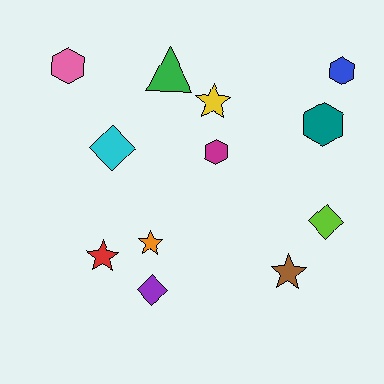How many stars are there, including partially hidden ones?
There are 4 stars.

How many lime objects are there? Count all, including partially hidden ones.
There is 1 lime object.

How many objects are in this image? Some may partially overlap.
There are 12 objects.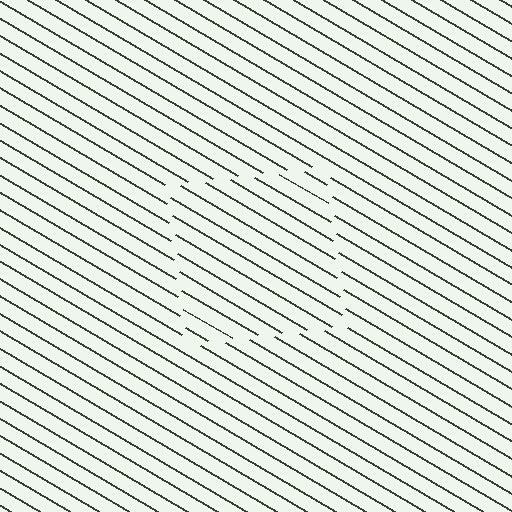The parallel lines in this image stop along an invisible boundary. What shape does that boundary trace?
An illusory square. The interior of the shape contains the same grating, shifted by half a period — the contour is defined by the phase discontinuity where line-ends from the inner and outer gratings abut.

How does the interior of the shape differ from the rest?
The interior of the shape contains the same grating, shifted by half a period — the contour is defined by the phase discontinuity where line-ends from the inner and outer gratings abut.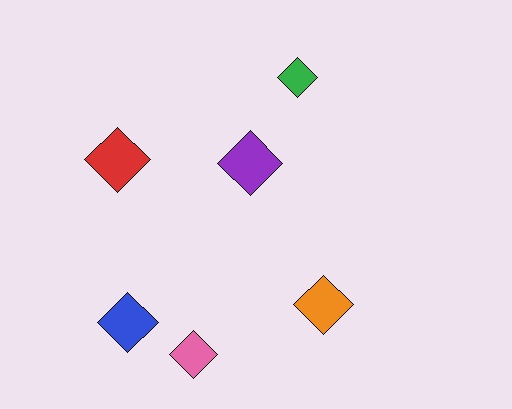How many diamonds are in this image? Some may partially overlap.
There are 6 diamonds.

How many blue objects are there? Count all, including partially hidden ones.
There is 1 blue object.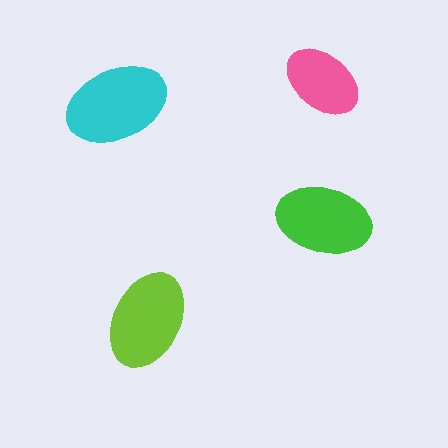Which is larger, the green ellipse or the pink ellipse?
The green one.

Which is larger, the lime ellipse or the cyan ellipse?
The cyan one.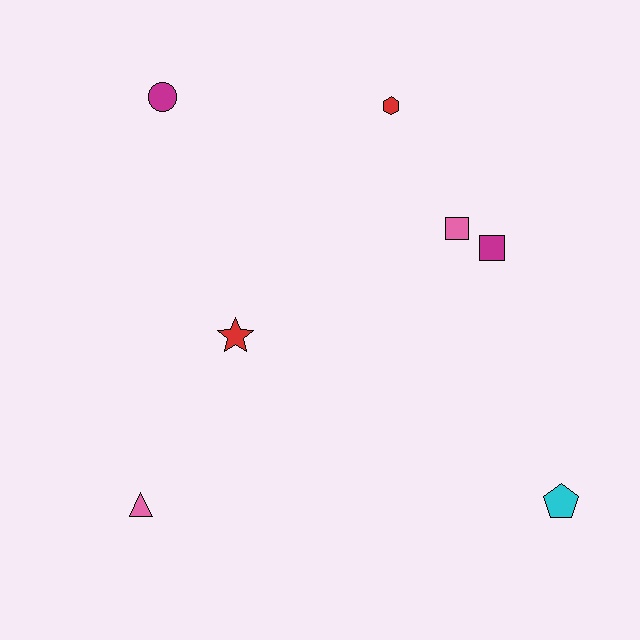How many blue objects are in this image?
There are no blue objects.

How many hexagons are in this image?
There is 1 hexagon.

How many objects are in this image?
There are 7 objects.